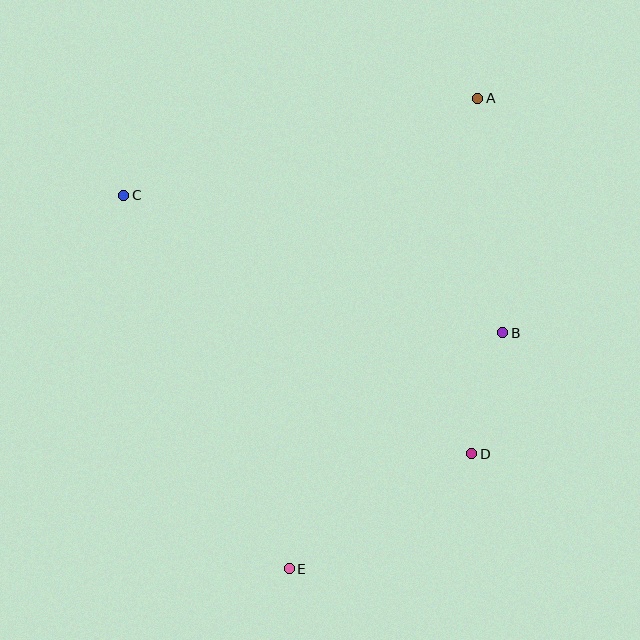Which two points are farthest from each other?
Points A and E are farthest from each other.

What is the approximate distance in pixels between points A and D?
The distance between A and D is approximately 355 pixels.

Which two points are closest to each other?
Points B and D are closest to each other.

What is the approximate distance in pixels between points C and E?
The distance between C and E is approximately 409 pixels.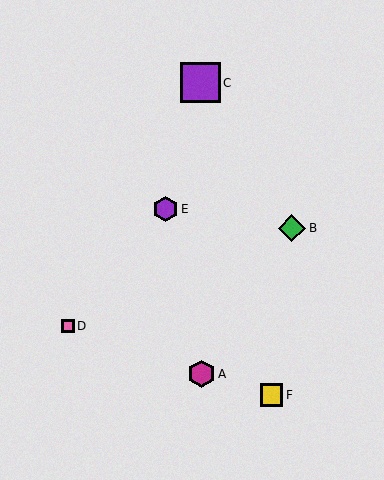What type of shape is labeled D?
Shape D is a pink square.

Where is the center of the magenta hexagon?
The center of the magenta hexagon is at (202, 374).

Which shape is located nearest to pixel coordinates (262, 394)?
The yellow square (labeled F) at (271, 395) is nearest to that location.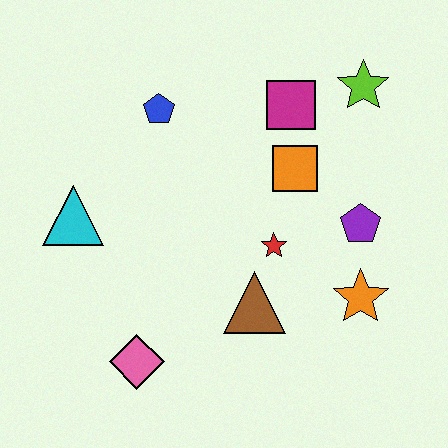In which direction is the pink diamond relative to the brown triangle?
The pink diamond is to the left of the brown triangle.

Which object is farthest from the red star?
The cyan triangle is farthest from the red star.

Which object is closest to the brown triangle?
The red star is closest to the brown triangle.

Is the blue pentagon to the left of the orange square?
Yes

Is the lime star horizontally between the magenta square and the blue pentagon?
No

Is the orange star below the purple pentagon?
Yes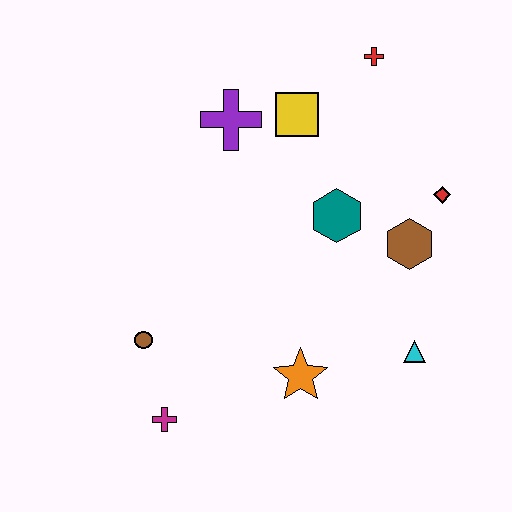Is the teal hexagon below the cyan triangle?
No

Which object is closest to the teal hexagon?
The brown hexagon is closest to the teal hexagon.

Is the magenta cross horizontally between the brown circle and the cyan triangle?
Yes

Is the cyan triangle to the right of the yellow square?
Yes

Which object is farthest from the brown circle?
The red cross is farthest from the brown circle.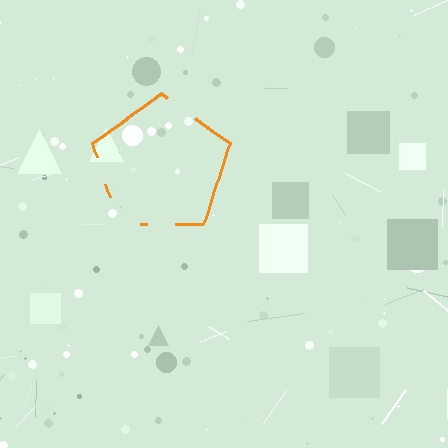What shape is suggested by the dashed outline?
The dashed outline suggests a pentagon.